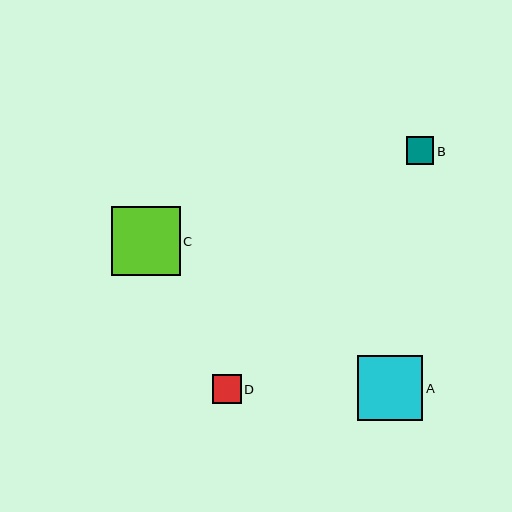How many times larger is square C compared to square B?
Square C is approximately 2.5 times the size of square B.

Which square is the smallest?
Square B is the smallest with a size of approximately 28 pixels.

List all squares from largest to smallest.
From largest to smallest: C, A, D, B.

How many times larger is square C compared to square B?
Square C is approximately 2.5 times the size of square B.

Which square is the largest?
Square C is the largest with a size of approximately 69 pixels.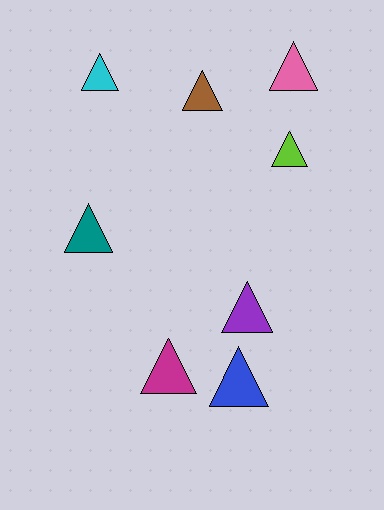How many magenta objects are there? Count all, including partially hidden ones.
There is 1 magenta object.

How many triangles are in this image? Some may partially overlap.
There are 8 triangles.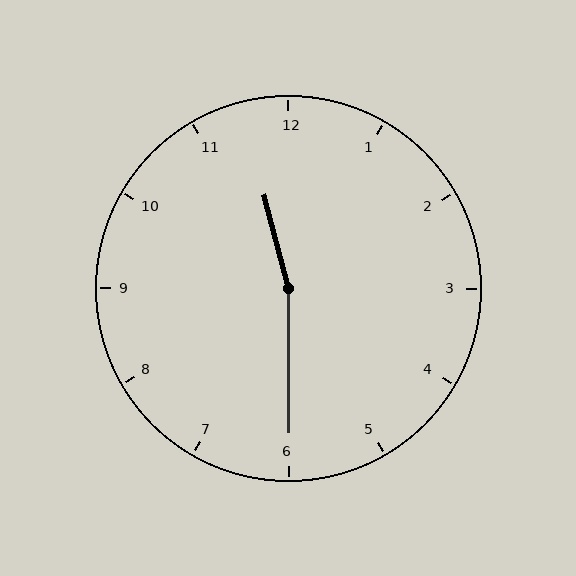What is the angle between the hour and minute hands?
Approximately 165 degrees.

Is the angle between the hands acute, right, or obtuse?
It is obtuse.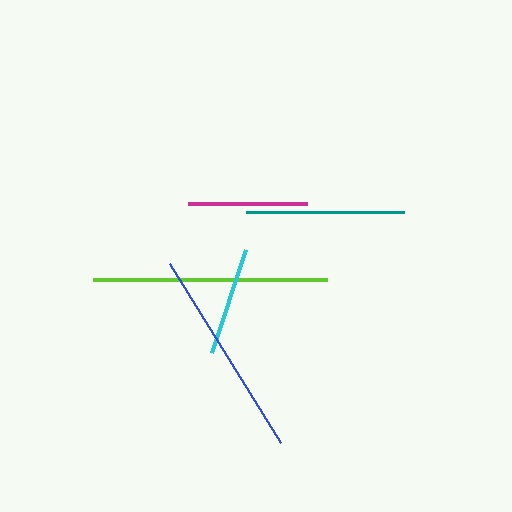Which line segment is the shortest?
The cyan line is the shortest at approximately 108 pixels.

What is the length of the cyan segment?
The cyan segment is approximately 108 pixels long.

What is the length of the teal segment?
The teal segment is approximately 159 pixels long.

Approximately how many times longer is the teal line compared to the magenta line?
The teal line is approximately 1.3 times the length of the magenta line.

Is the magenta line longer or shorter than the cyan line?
The magenta line is longer than the cyan line.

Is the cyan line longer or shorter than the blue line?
The blue line is longer than the cyan line.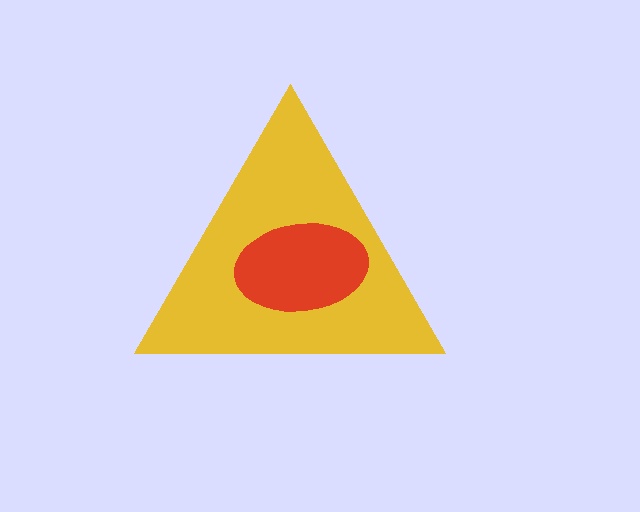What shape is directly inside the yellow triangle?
The red ellipse.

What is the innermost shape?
The red ellipse.